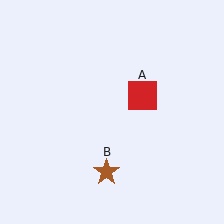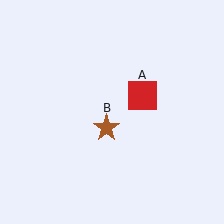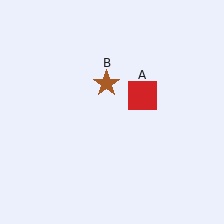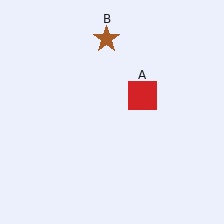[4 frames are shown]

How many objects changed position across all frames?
1 object changed position: brown star (object B).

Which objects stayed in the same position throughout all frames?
Red square (object A) remained stationary.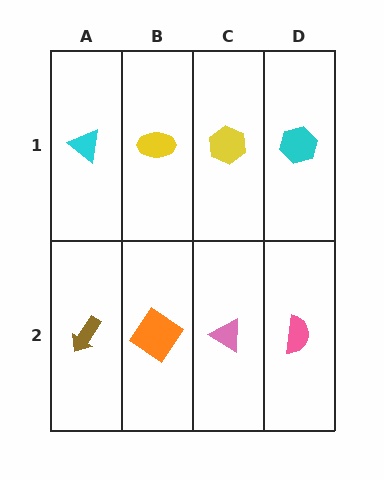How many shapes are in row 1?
4 shapes.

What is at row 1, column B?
A yellow ellipse.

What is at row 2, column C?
A pink triangle.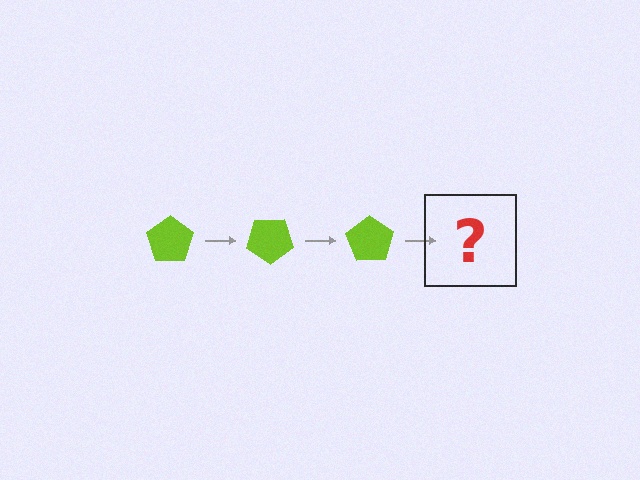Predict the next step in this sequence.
The next step is a lime pentagon rotated 105 degrees.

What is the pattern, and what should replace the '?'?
The pattern is that the pentagon rotates 35 degrees each step. The '?' should be a lime pentagon rotated 105 degrees.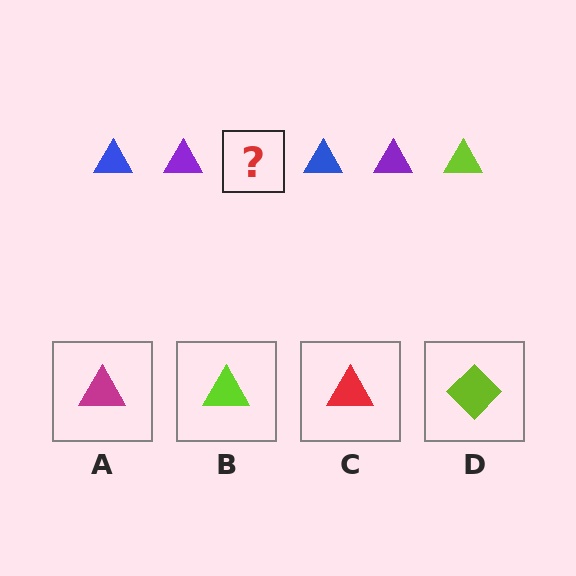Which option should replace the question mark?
Option B.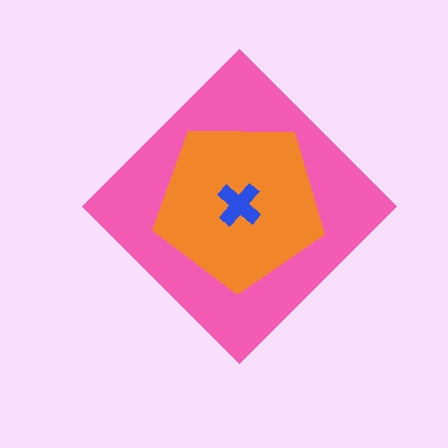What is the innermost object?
The blue cross.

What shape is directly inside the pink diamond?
The orange pentagon.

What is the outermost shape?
The pink diamond.